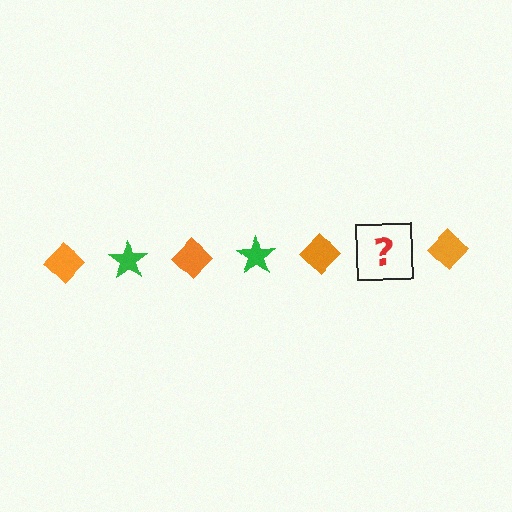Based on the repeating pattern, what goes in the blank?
The blank should be a green star.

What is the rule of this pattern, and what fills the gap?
The rule is that the pattern alternates between orange diamond and green star. The gap should be filled with a green star.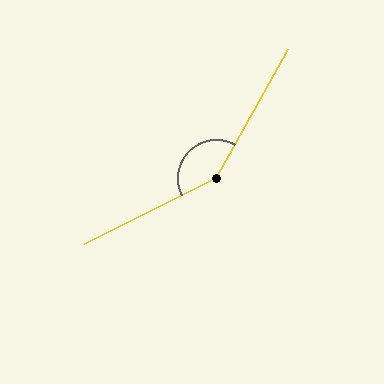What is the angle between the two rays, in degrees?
Approximately 146 degrees.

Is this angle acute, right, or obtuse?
It is obtuse.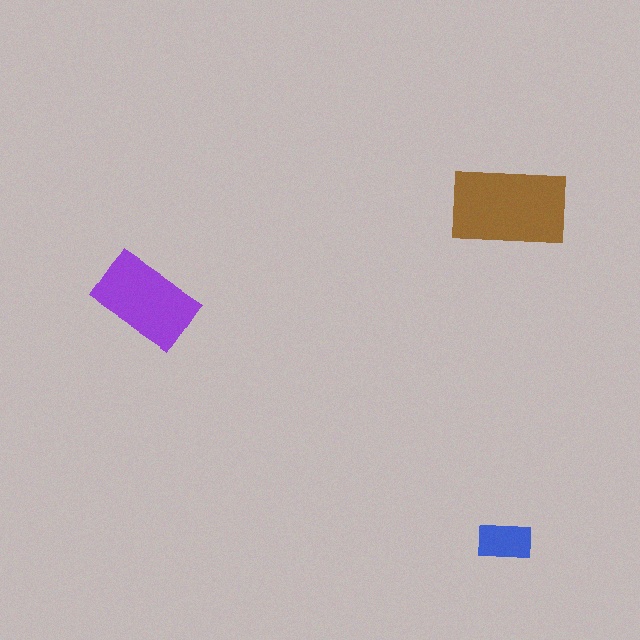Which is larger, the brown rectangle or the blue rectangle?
The brown one.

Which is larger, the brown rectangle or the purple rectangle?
The brown one.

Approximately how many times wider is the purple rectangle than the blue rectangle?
About 2 times wider.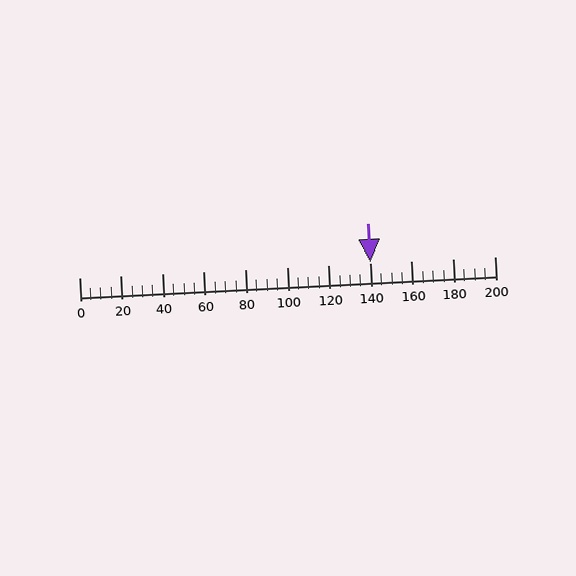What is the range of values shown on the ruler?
The ruler shows values from 0 to 200.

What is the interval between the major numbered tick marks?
The major tick marks are spaced 20 units apart.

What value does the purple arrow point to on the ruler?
The purple arrow points to approximately 140.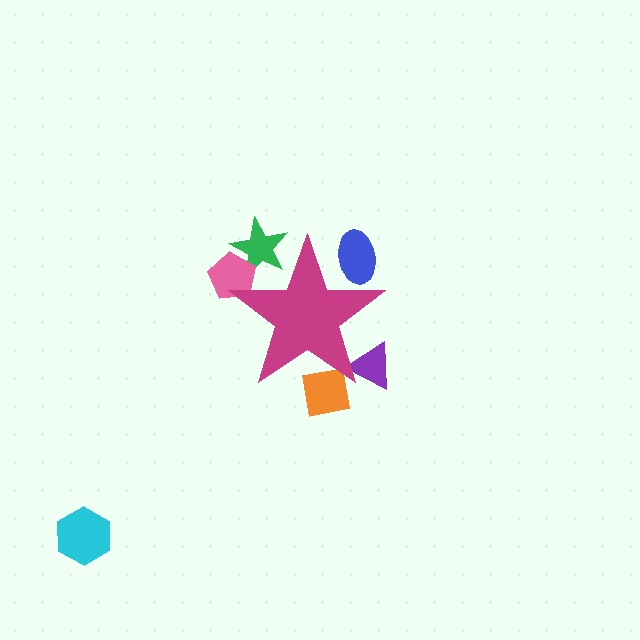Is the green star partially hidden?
Yes, the green star is partially hidden behind the magenta star.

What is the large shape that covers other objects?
A magenta star.